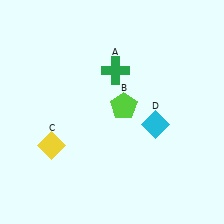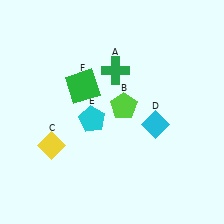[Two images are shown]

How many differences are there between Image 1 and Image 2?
There are 2 differences between the two images.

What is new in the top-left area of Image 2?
A green square (F) was added in the top-left area of Image 2.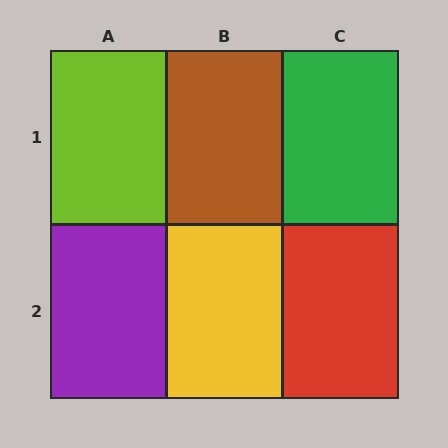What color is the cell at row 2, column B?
Yellow.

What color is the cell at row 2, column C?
Red.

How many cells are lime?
1 cell is lime.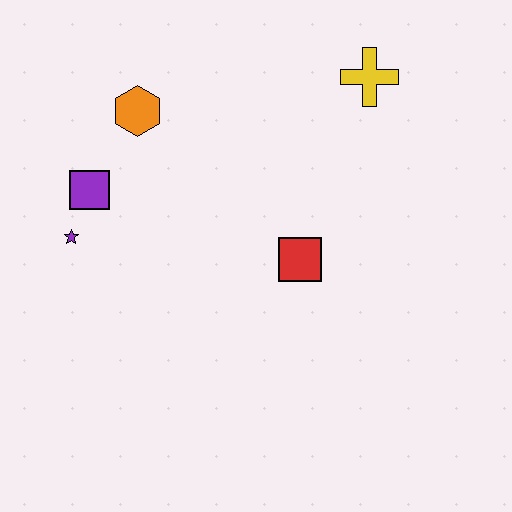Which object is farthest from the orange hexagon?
The yellow cross is farthest from the orange hexagon.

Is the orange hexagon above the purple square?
Yes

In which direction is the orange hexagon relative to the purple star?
The orange hexagon is above the purple star.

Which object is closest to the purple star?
The purple square is closest to the purple star.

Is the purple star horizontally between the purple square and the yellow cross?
No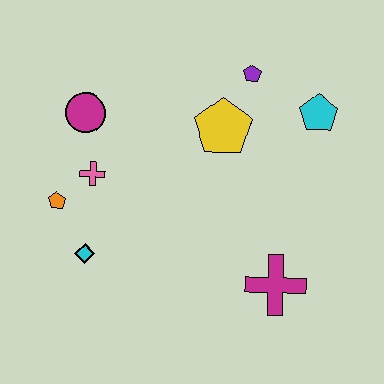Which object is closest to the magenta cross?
The yellow pentagon is closest to the magenta cross.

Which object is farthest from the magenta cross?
The magenta circle is farthest from the magenta cross.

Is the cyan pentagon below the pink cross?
No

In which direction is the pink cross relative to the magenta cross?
The pink cross is to the left of the magenta cross.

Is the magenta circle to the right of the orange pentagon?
Yes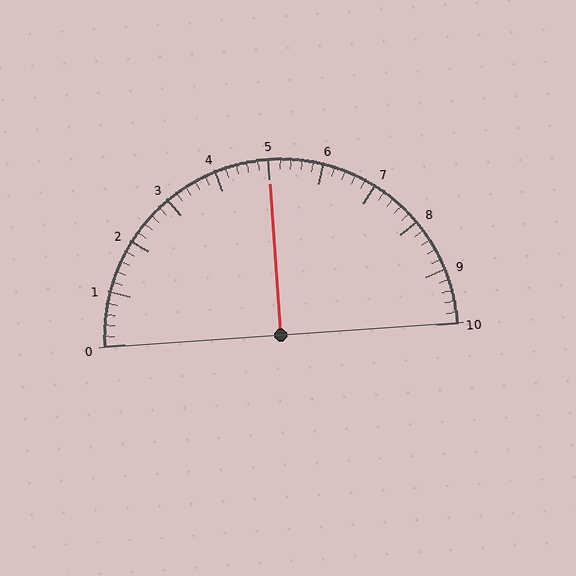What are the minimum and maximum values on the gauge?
The gauge ranges from 0 to 10.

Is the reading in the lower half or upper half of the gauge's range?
The reading is in the upper half of the range (0 to 10).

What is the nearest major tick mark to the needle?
The nearest major tick mark is 5.